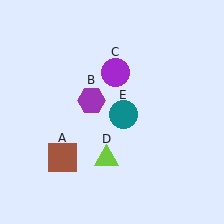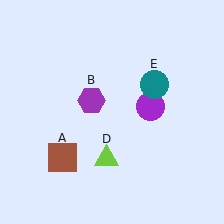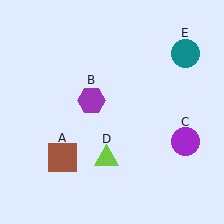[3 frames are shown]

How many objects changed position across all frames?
2 objects changed position: purple circle (object C), teal circle (object E).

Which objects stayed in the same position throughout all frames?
Brown square (object A) and purple hexagon (object B) and lime triangle (object D) remained stationary.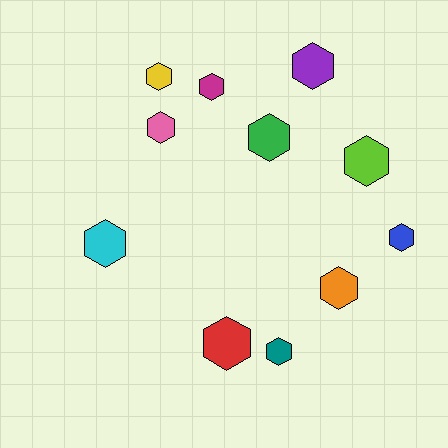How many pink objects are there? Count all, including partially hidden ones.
There is 1 pink object.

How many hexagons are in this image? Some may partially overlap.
There are 11 hexagons.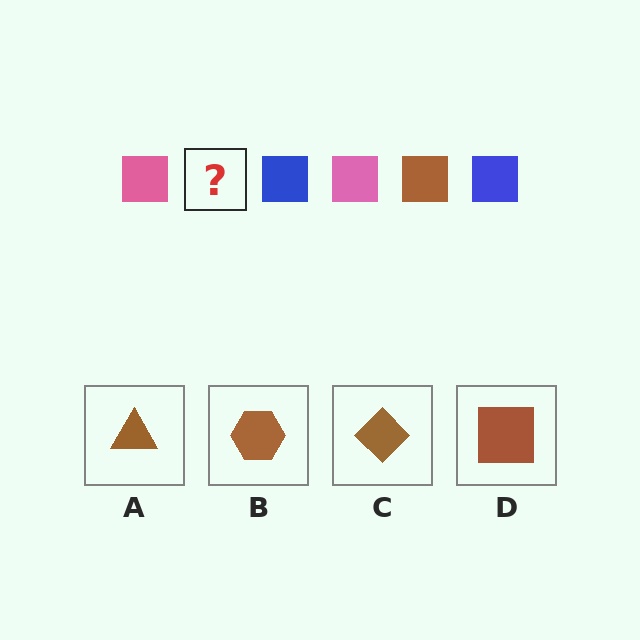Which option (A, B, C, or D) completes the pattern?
D.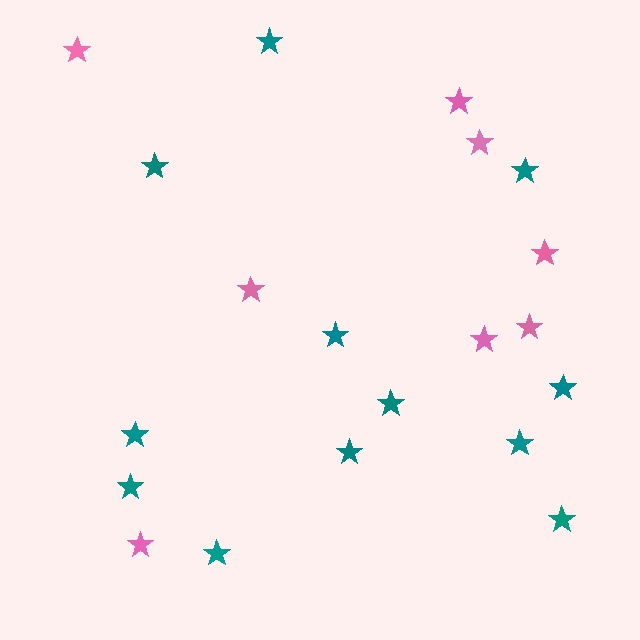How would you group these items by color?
There are 2 groups: one group of teal stars (12) and one group of pink stars (8).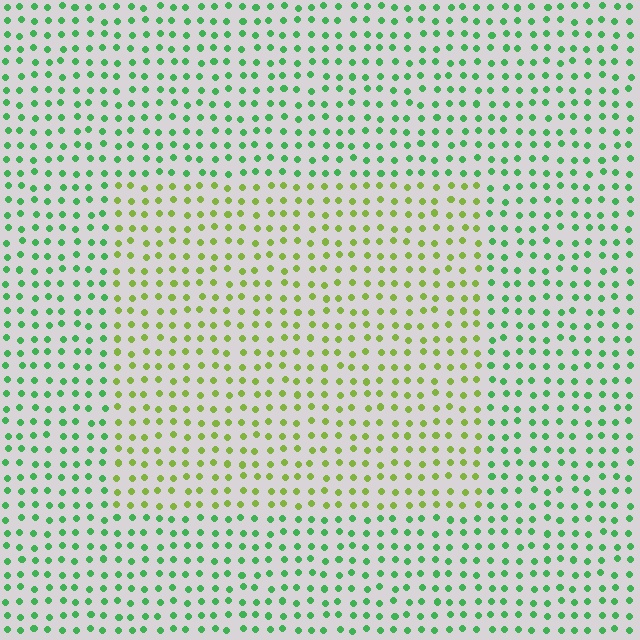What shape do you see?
I see a rectangle.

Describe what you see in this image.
The image is filled with small green elements in a uniform arrangement. A rectangle-shaped region is visible where the elements are tinted to a slightly different hue, forming a subtle color boundary.